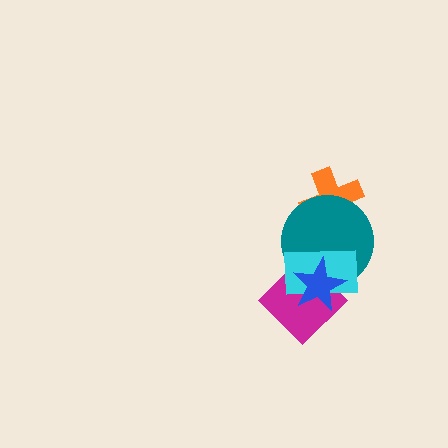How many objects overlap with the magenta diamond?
3 objects overlap with the magenta diamond.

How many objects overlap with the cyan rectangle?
3 objects overlap with the cyan rectangle.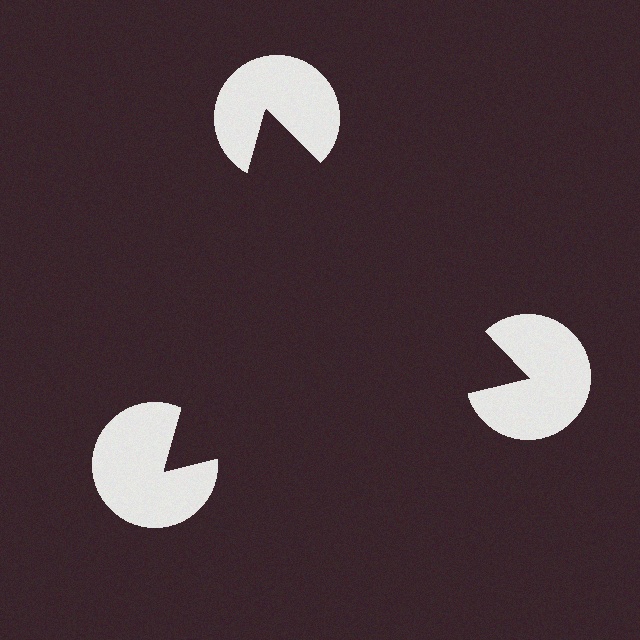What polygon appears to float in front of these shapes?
An illusory triangle — its edges are inferred from the aligned wedge cuts in the pac-man discs, not physically drawn.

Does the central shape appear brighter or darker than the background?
It typically appears slightly darker than the background, even though no actual brightness change is drawn.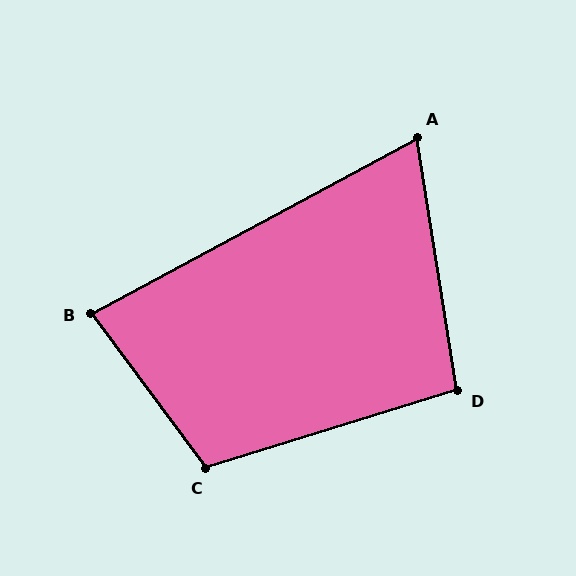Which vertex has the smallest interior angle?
A, at approximately 71 degrees.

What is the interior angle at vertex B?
Approximately 82 degrees (acute).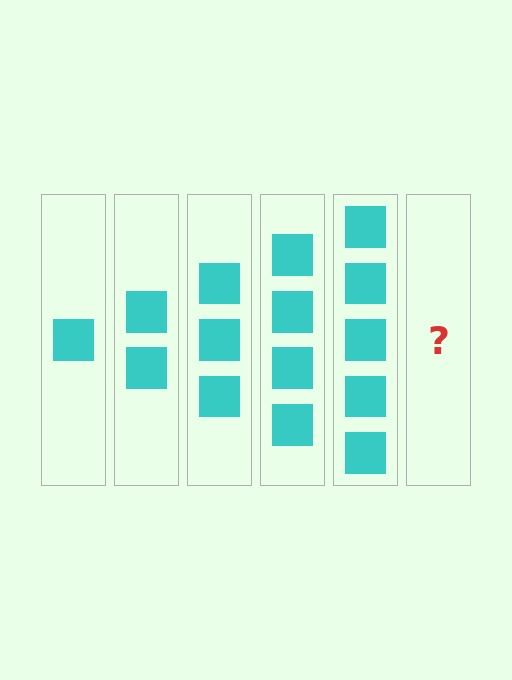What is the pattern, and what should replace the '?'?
The pattern is that each step adds one more square. The '?' should be 6 squares.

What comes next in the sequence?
The next element should be 6 squares.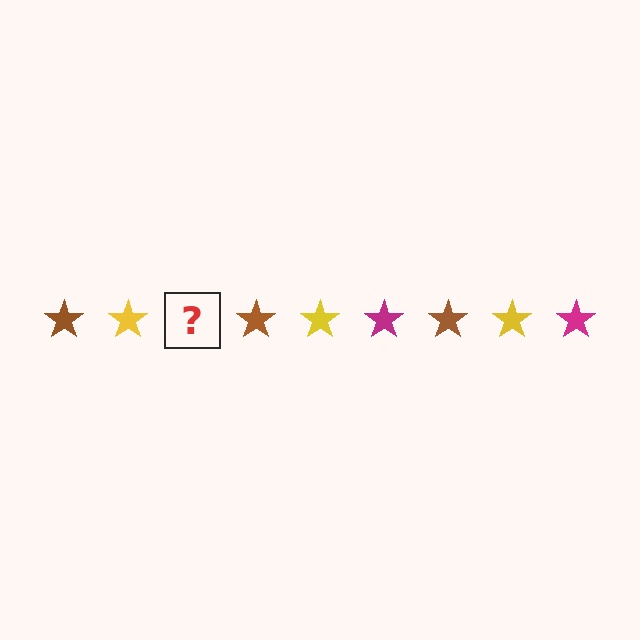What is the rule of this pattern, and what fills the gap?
The rule is that the pattern cycles through brown, yellow, magenta stars. The gap should be filled with a magenta star.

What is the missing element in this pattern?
The missing element is a magenta star.